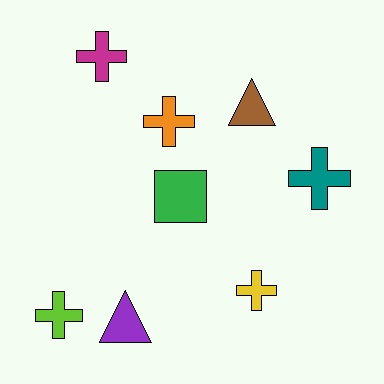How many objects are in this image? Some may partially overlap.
There are 8 objects.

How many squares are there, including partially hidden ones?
There is 1 square.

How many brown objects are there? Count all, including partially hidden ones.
There is 1 brown object.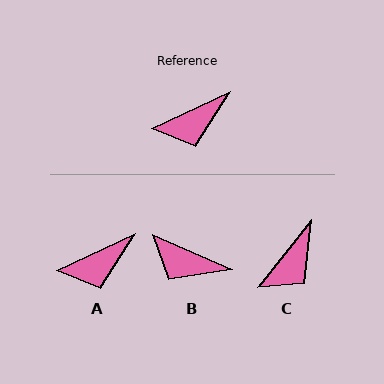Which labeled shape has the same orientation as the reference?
A.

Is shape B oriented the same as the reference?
No, it is off by about 49 degrees.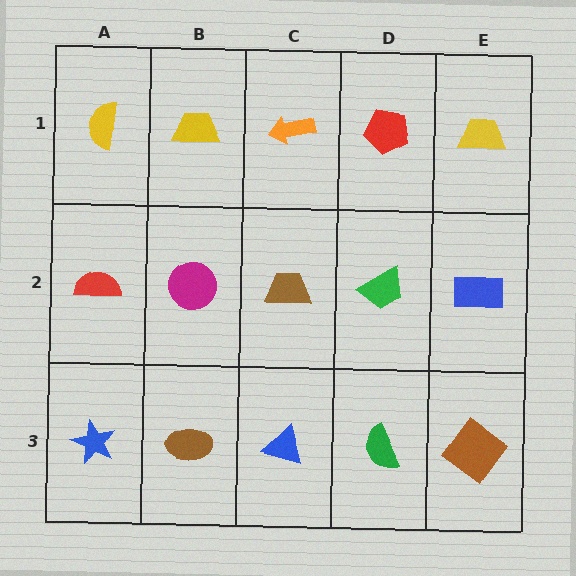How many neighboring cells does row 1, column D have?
3.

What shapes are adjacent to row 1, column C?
A brown trapezoid (row 2, column C), a yellow trapezoid (row 1, column B), a red pentagon (row 1, column D).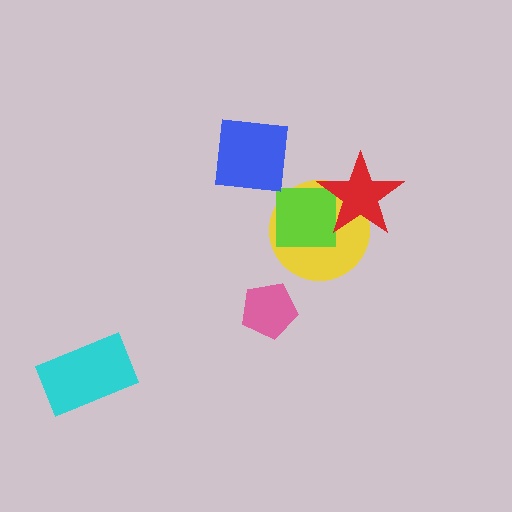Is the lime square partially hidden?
Yes, it is partially covered by another shape.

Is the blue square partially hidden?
No, no other shape covers it.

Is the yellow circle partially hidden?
Yes, it is partially covered by another shape.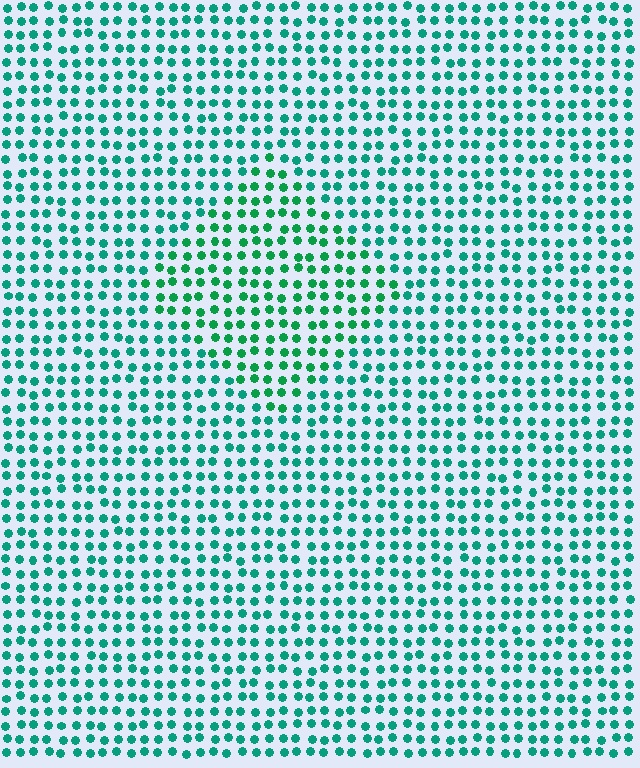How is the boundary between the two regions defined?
The boundary is defined purely by a slight shift in hue (about 23 degrees). Spacing, size, and orientation are identical on both sides.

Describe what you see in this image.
The image is filled with small teal elements in a uniform arrangement. A diamond-shaped region is visible where the elements are tinted to a slightly different hue, forming a subtle color boundary.